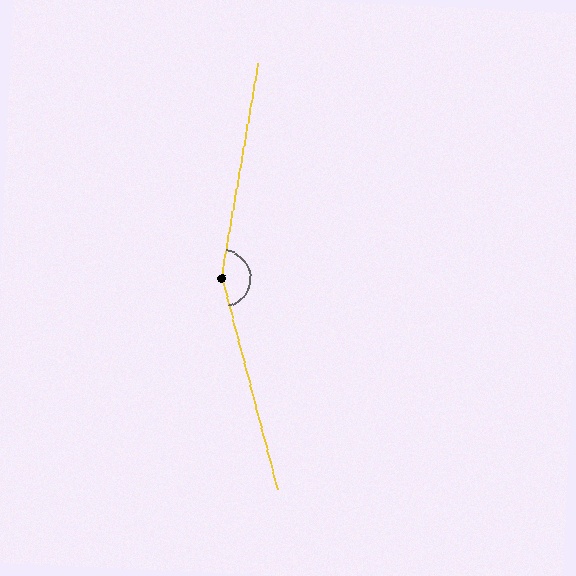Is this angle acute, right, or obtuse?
It is obtuse.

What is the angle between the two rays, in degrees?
Approximately 155 degrees.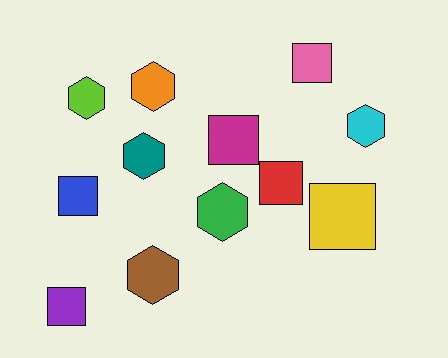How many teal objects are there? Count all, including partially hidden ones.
There is 1 teal object.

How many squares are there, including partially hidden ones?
There are 6 squares.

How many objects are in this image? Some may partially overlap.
There are 12 objects.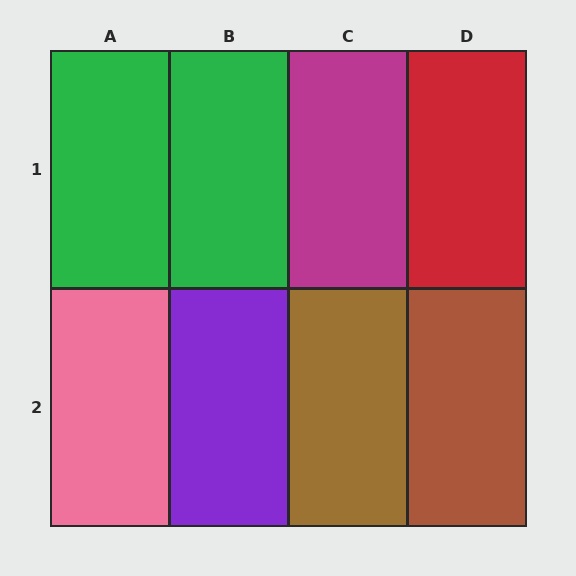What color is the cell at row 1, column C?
Magenta.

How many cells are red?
1 cell is red.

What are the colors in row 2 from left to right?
Pink, purple, brown, brown.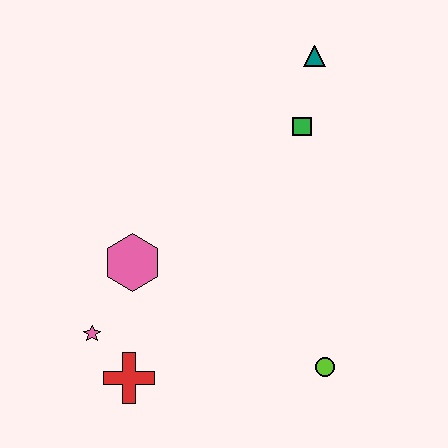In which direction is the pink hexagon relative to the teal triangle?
The pink hexagon is below the teal triangle.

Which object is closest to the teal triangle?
The green square is closest to the teal triangle.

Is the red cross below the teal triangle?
Yes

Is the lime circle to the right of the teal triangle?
Yes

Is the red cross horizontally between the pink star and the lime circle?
Yes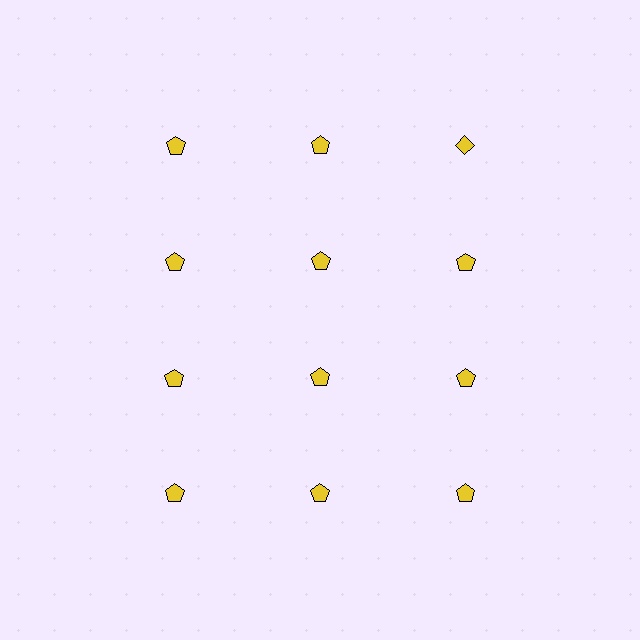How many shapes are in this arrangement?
There are 12 shapes arranged in a grid pattern.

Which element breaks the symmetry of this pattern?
The yellow diamond in the top row, center column breaks the symmetry. All other shapes are yellow pentagons.